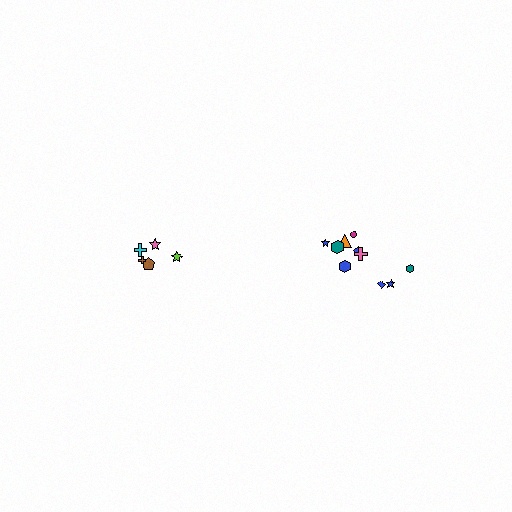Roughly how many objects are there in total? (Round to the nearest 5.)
Roughly 15 objects in total.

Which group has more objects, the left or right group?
The right group.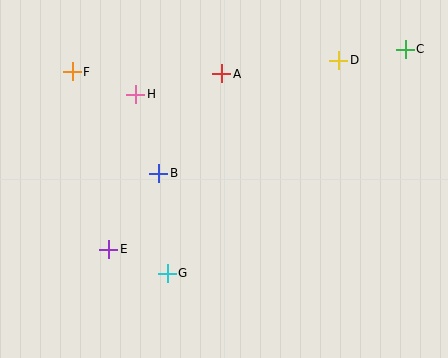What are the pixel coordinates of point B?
Point B is at (158, 173).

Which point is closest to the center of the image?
Point B at (158, 173) is closest to the center.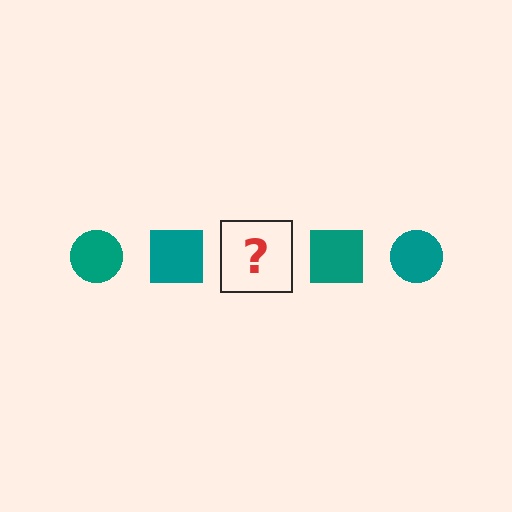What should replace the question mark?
The question mark should be replaced with a teal circle.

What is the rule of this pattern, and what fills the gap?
The rule is that the pattern cycles through circle, square shapes in teal. The gap should be filled with a teal circle.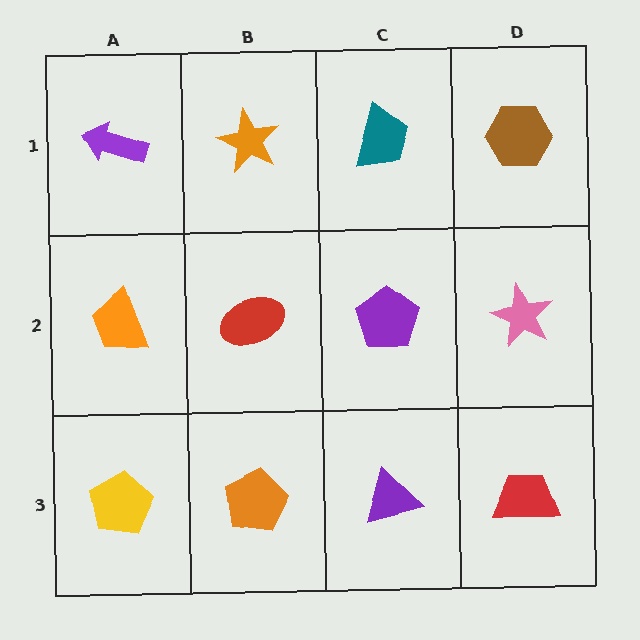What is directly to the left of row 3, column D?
A purple triangle.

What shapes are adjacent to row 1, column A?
An orange trapezoid (row 2, column A), an orange star (row 1, column B).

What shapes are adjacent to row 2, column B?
An orange star (row 1, column B), an orange pentagon (row 3, column B), an orange trapezoid (row 2, column A), a purple pentagon (row 2, column C).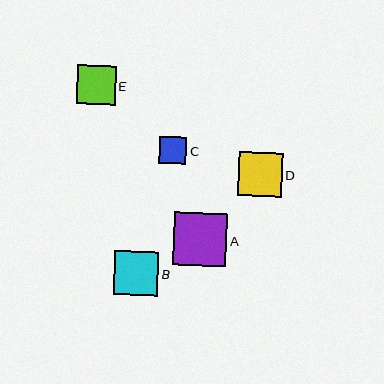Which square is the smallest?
Square C is the smallest with a size of approximately 27 pixels.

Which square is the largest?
Square A is the largest with a size of approximately 54 pixels.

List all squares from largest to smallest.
From largest to smallest: A, B, D, E, C.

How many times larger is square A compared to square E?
Square A is approximately 1.4 times the size of square E.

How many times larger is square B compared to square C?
Square B is approximately 1.6 times the size of square C.